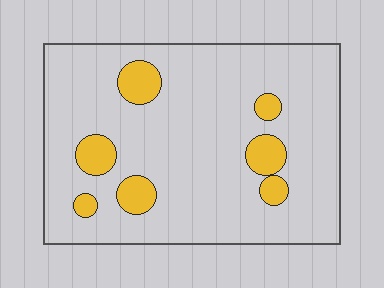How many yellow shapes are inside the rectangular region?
7.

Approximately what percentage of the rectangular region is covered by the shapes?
Approximately 10%.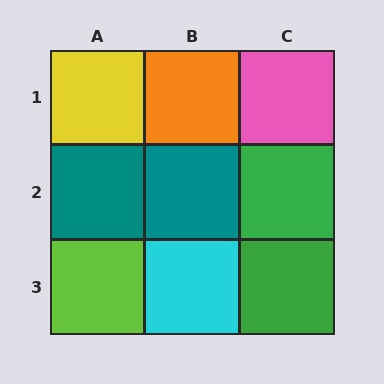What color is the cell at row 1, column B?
Orange.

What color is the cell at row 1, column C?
Pink.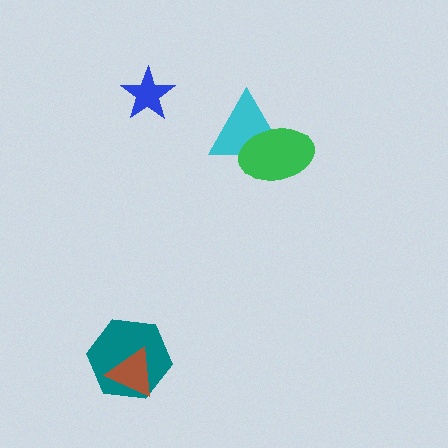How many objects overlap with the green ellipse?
1 object overlaps with the green ellipse.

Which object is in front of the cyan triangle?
The green ellipse is in front of the cyan triangle.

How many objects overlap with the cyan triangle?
1 object overlaps with the cyan triangle.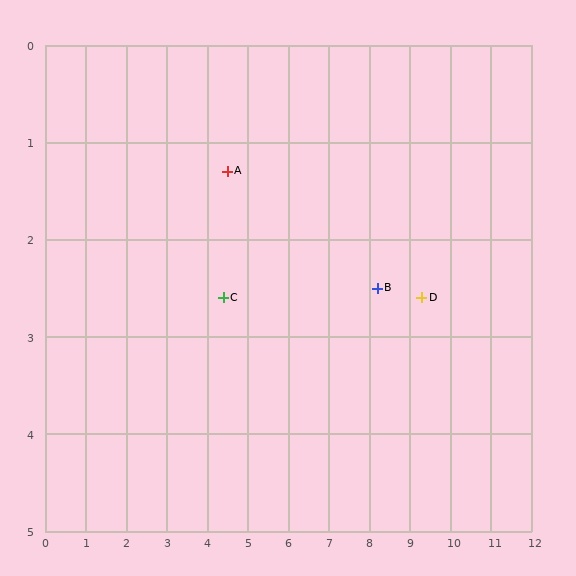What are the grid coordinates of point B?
Point B is at approximately (8.2, 2.5).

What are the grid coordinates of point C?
Point C is at approximately (4.4, 2.6).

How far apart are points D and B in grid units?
Points D and B are about 1.1 grid units apart.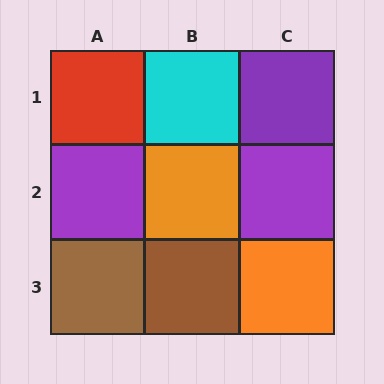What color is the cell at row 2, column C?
Purple.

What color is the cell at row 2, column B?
Orange.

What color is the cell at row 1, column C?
Purple.